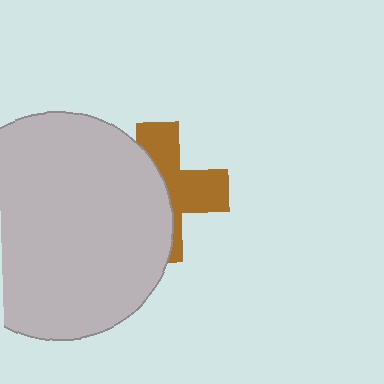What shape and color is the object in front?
The object in front is a light gray circle.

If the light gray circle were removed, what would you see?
You would see the complete brown cross.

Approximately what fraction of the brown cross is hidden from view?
Roughly 53% of the brown cross is hidden behind the light gray circle.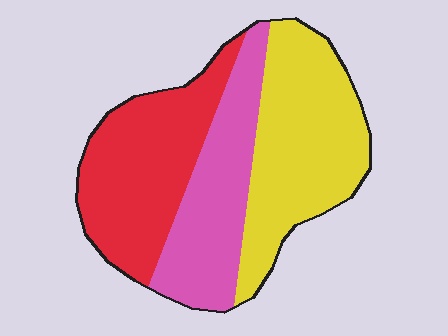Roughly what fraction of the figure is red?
Red takes up about one third (1/3) of the figure.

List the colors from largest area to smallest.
From largest to smallest: yellow, red, pink.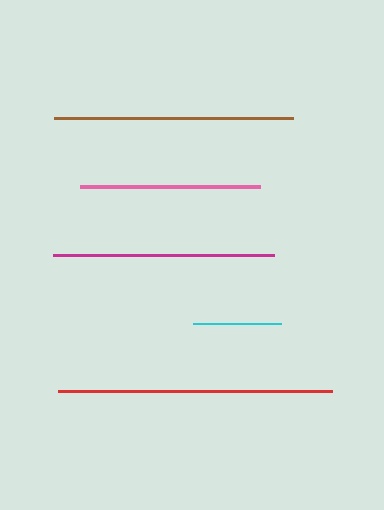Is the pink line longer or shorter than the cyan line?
The pink line is longer than the cyan line.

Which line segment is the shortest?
The cyan line is the shortest at approximately 88 pixels.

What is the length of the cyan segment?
The cyan segment is approximately 88 pixels long.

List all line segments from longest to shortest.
From longest to shortest: red, brown, magenta, pink, cyan.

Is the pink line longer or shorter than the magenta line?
The magenta line is longer than the pink line.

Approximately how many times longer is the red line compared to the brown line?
The red line is approximately 1.1 times the length of the brown line.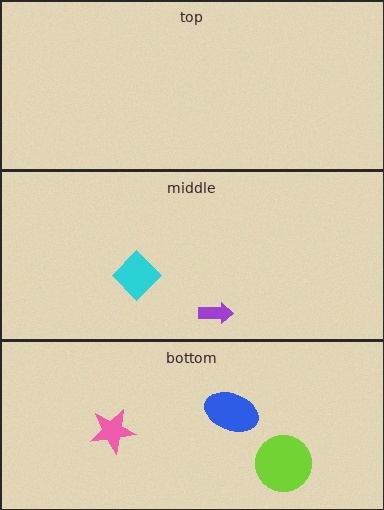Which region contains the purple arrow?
The middle region.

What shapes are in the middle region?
The purple arrow, the cyan diamond.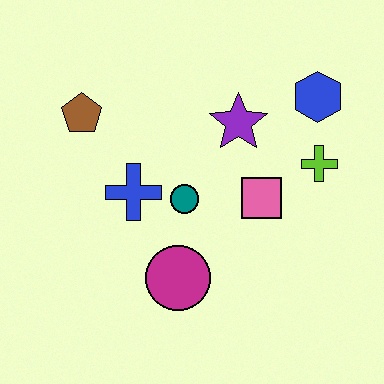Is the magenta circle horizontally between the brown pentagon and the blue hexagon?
Yes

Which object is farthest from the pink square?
The brown pentagon is farthest from the pink square.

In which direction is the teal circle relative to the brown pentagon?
The teal circle is to the right of the brown pentagon.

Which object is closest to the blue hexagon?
The lime cross is closest to the blue hexagon.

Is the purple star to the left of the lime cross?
Yes